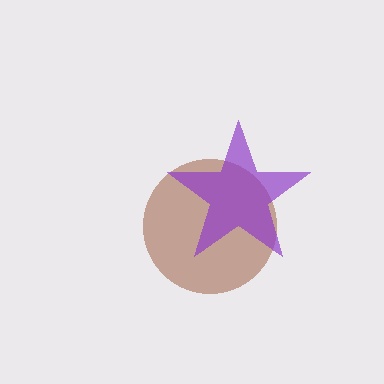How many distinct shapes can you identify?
There are 2 distinct shapes: a brown circle, a purple star.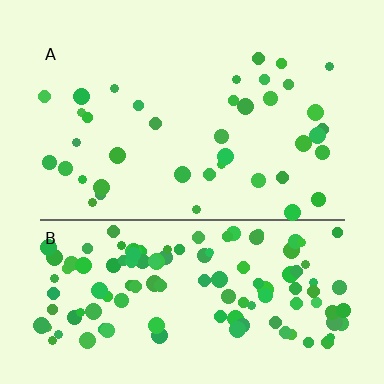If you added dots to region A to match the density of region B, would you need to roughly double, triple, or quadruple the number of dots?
Approximately triple.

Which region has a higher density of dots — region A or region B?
B (the bottom).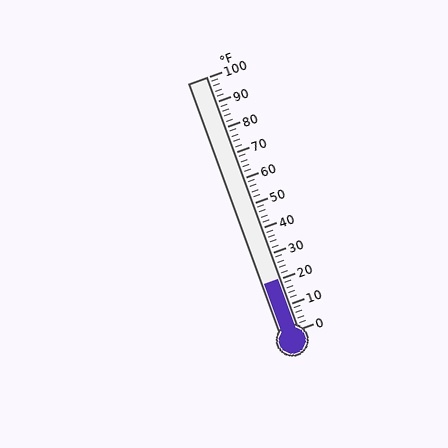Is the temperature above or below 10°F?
The temperature is above 10°F.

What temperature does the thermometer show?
The thermometer shows approximately 20°F.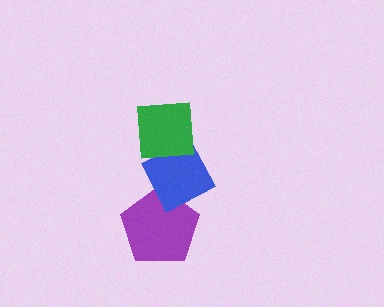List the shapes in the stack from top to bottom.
From top to bottom: the green square, the blue diamond, the purple pentagon.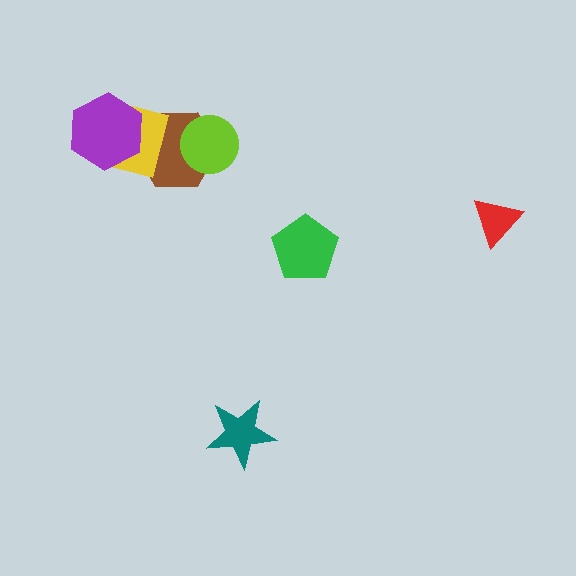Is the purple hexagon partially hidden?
No, no other shape covers it.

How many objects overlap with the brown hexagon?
3 objects overlap with the brown hexagon.